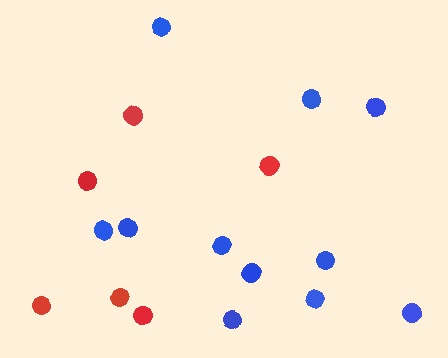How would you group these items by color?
There are 2 groups: one group of blue circles (11) and one group of red circles (6).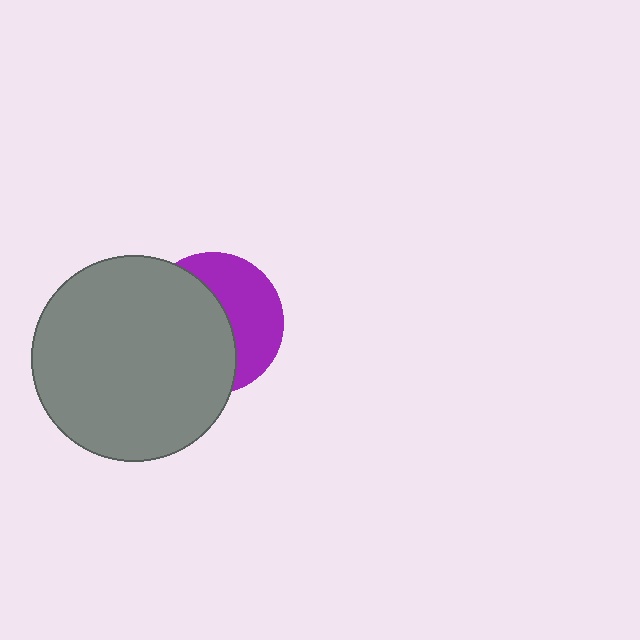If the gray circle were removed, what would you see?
You would see the complete purple circle.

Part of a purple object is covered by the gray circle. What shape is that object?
It is a circle.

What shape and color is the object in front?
The object in front is a gray circle.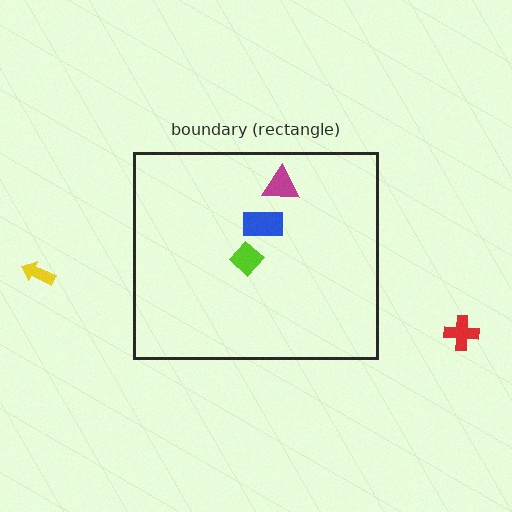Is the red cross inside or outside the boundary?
Outside.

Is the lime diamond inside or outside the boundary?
Inside.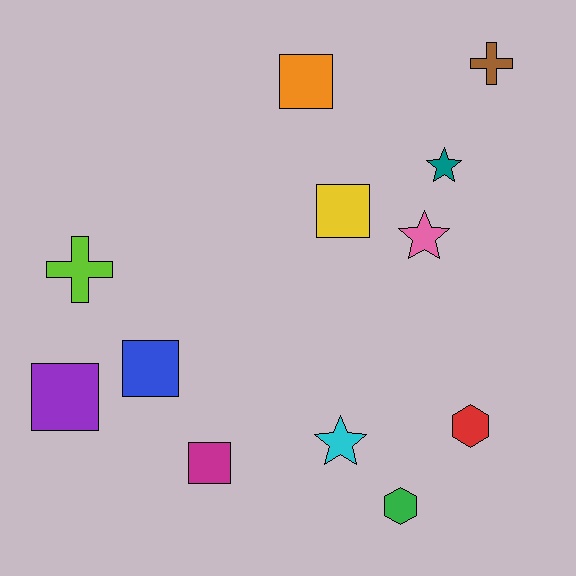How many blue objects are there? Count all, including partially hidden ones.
There is 1 blue object.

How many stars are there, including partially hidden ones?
There are 3 stars.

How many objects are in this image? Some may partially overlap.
There are 12 objects.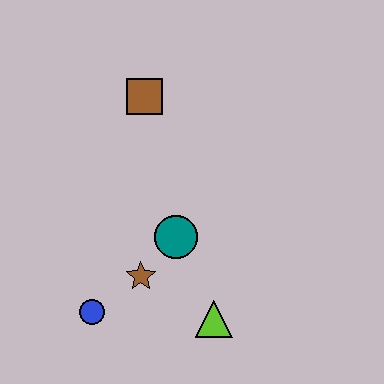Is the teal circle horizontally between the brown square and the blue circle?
No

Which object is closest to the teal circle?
The brown star is closest to the teal circle.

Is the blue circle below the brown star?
Yes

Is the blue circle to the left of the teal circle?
Yes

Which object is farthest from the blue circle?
The brown square is farthest from the blue circle.